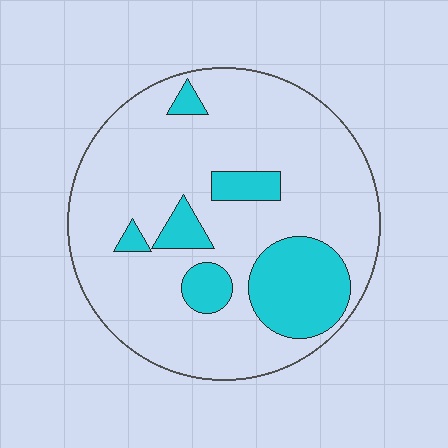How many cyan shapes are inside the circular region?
6.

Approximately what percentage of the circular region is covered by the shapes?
Approximately 20%.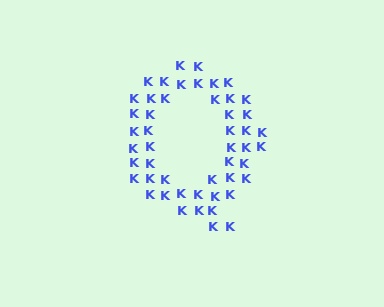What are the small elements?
The small elements are letter K's.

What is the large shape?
The large shape is the letter Q.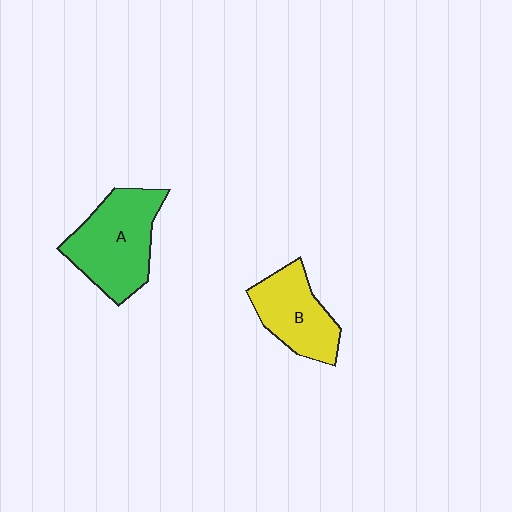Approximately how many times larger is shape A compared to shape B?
Approximately 1.3 times.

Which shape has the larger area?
Shape A (green).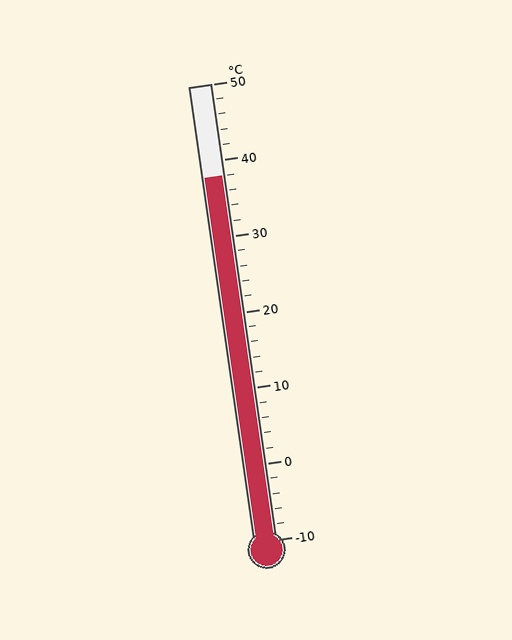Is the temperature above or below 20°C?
The temperature is above 20°C.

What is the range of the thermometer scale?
The thermometer scale ranges from -10°C to 50°C.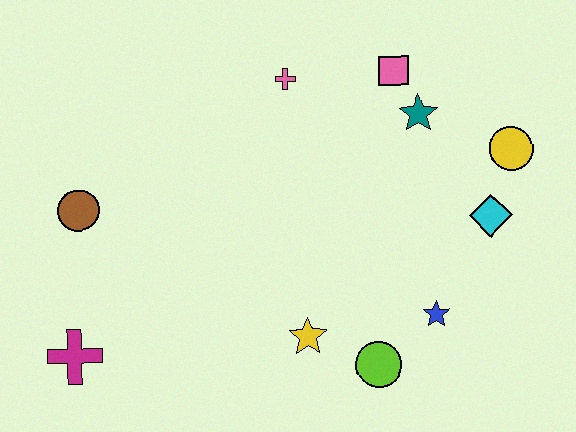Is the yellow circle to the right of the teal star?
Yes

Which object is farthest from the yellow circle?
The magenta cross is farthest from the yellow circle.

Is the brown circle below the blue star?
No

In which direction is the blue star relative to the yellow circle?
The blue star is below the yellow circle.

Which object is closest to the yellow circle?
The cyan diamond is closest to the yellow circle.